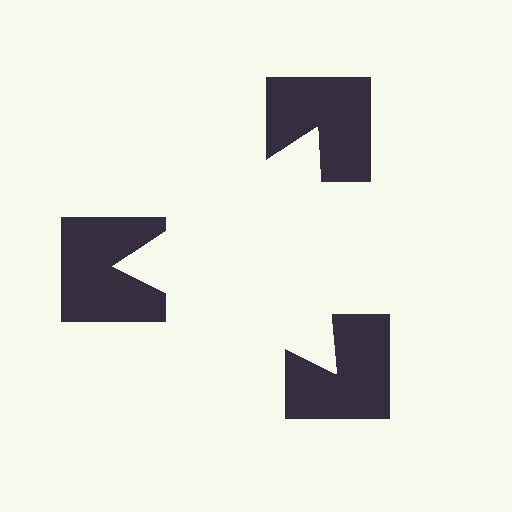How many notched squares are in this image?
There are 3 — one at each vertex of the illusory triangle.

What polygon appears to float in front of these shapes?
An illusory triangle — its edges are inferred from the aligned wedge cuts in the notched squares, not physically drawn.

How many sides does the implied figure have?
3 sides.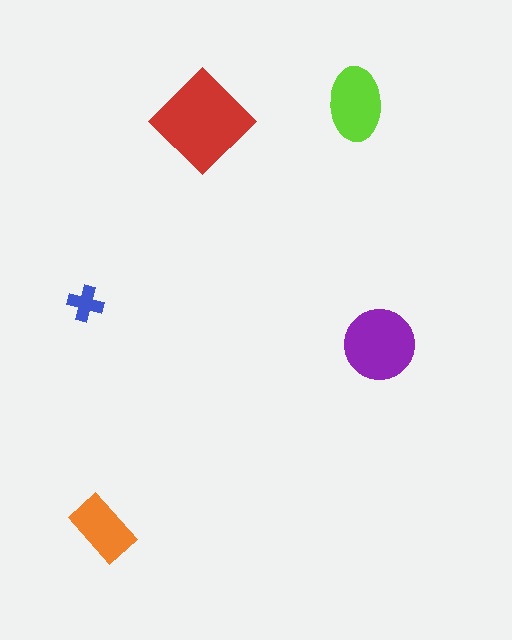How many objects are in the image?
There are 5 objects in the image.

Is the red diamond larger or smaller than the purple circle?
Larger.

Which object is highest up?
The lime ellipse is topmost.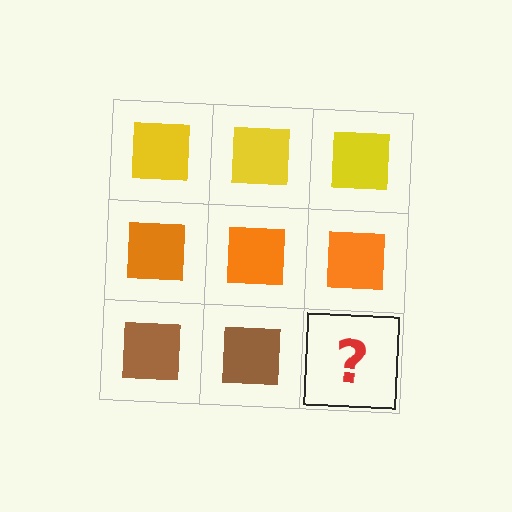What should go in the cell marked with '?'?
The missing cell should contain a brown square.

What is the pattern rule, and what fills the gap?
The rule is that each row has a consistent color. The gap should be filled with a brown square.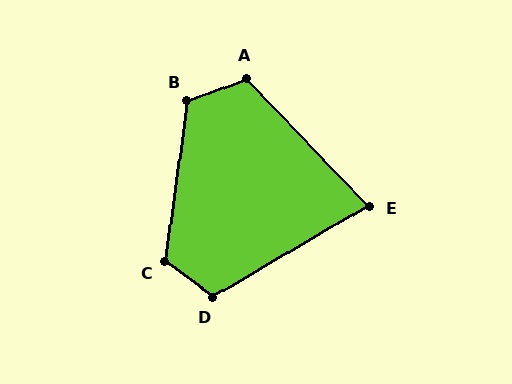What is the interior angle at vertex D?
Approximately 112 degrees (obtuse).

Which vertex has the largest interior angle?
C, at approximately 120 degrees.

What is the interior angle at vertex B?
Approximately 119 degrees (obtuse).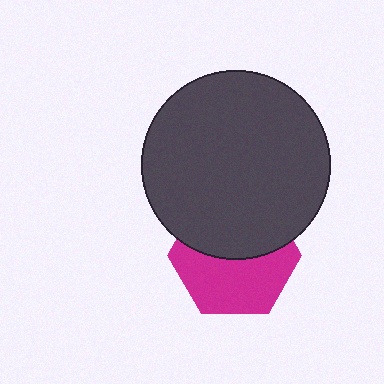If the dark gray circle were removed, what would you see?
You would see the complete magenta hexagon.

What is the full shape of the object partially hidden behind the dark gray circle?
The partially hidden object is a magenta hexagon.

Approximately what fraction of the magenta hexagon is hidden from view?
Roughly 48% of the magenta hexagon is hidden behind the dark gray circle.